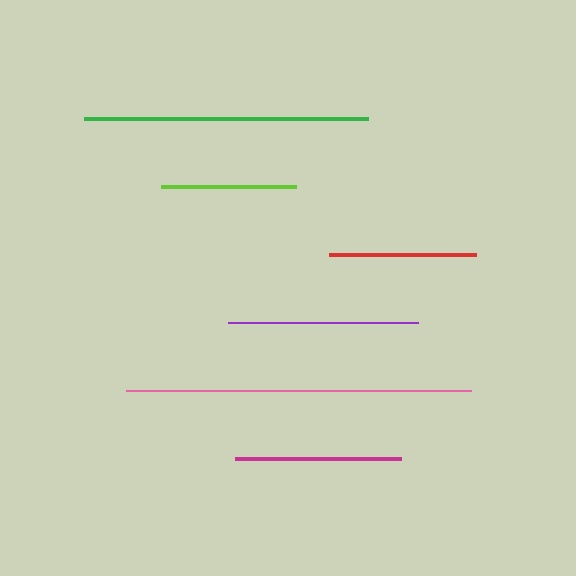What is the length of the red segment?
The red segment is approximately 147 pixels long.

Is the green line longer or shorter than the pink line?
The pink line is longer than the green line.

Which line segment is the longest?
The pink line is the longest at approximately 346 pixels.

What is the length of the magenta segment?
The magenta segment is approximately 166 pixels long.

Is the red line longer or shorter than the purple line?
The purple line is longer than the red line.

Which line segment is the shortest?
The lime line is the shortest at approximately 136 pixels.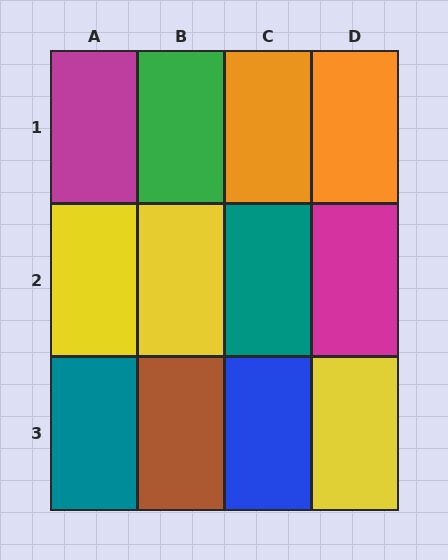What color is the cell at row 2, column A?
Yellow.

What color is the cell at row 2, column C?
Teal.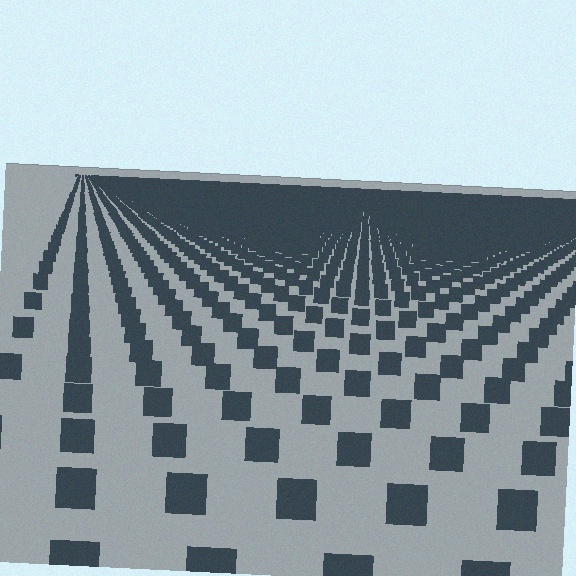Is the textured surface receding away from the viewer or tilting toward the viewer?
The surface is receding away from the viewer. Texture elements get smaller and denser toward the top.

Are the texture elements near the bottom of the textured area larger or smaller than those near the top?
Larger. Near the bottom, elements are closer to the viewer and appear at a bigger on-screen size.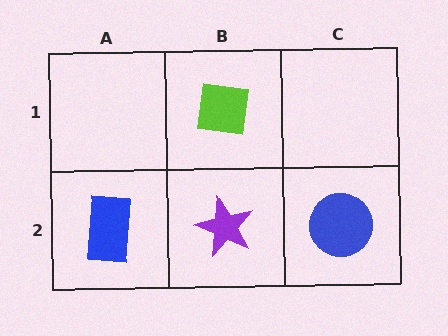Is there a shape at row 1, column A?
No, that cell is empty.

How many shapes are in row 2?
3 shapes.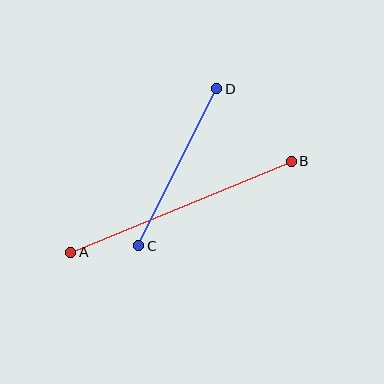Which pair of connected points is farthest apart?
Points A and B are farthest apart.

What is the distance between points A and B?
The distance is approximately 238 pixels.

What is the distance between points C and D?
The distance is approximately 175 pixels.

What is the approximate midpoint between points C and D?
The midpoint is at approximately (178, 167) pixels.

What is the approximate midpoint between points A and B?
The midpoint is at approximately (181, 207) pixels.